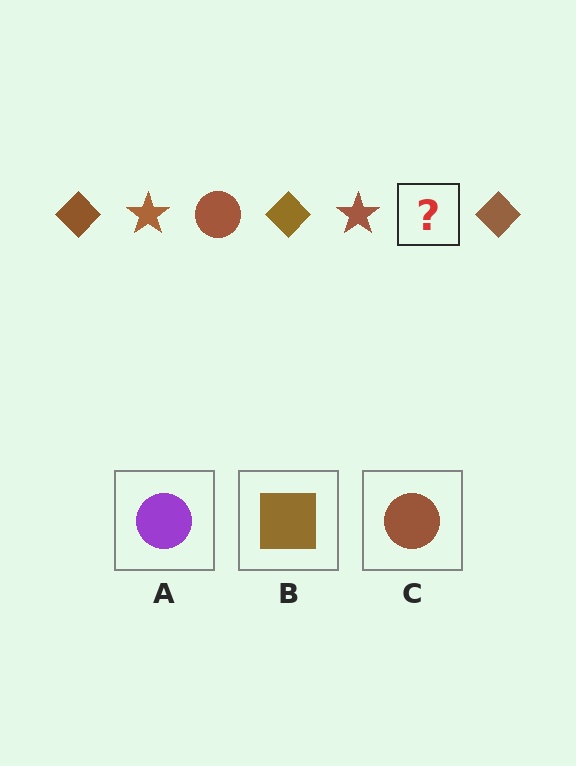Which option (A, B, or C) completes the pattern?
C.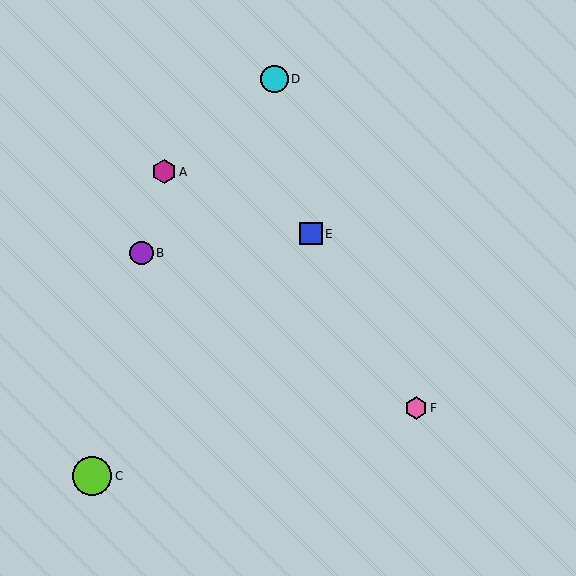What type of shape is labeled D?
Shape D is a cyan circle.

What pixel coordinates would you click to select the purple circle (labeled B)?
Click at (142, 253) to select the purple circle B.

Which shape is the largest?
The lime circle (labeled C) is the largest.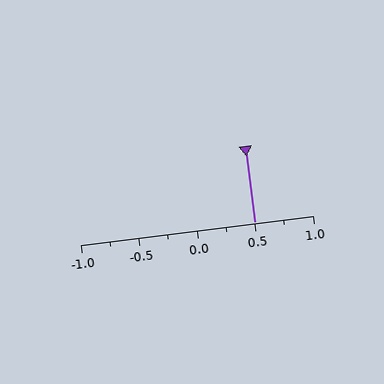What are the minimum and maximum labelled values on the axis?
The axis runs from -1.0 to 1.0.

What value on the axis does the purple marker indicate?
The marker indicates approximately 0.5.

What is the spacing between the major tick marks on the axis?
The major ticks are spaced 0.5 apart.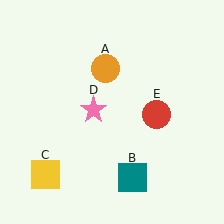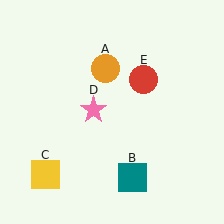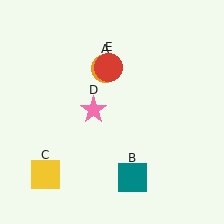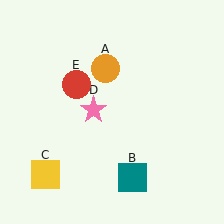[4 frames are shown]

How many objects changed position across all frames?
1 object changed position: red circle (object E).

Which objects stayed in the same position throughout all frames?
Orange circle (object A) and teal square (object B) and yellow square (object C) and pink star (object D) remained stationary.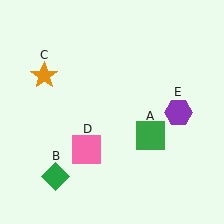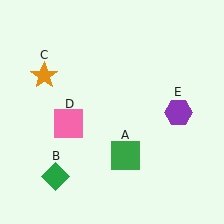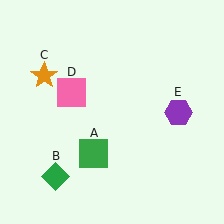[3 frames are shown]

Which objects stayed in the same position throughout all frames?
Green diamond (object B) and orange star (object C) and purple hexagon (object E) remained stationary.